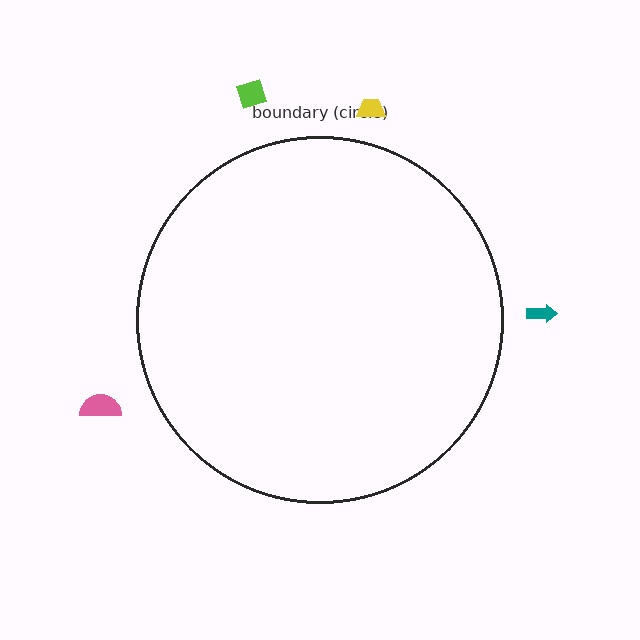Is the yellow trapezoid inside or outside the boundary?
Outside.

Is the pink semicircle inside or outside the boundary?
Outside.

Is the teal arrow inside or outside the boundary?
Outside.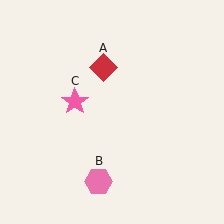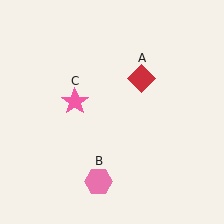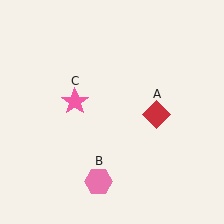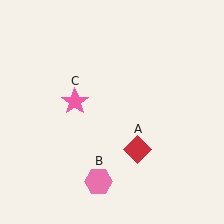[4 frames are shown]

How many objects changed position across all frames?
1 object changed position: red diamond (object A).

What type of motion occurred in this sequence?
The red diamond (object A) rotated clockwise around the center of the scene.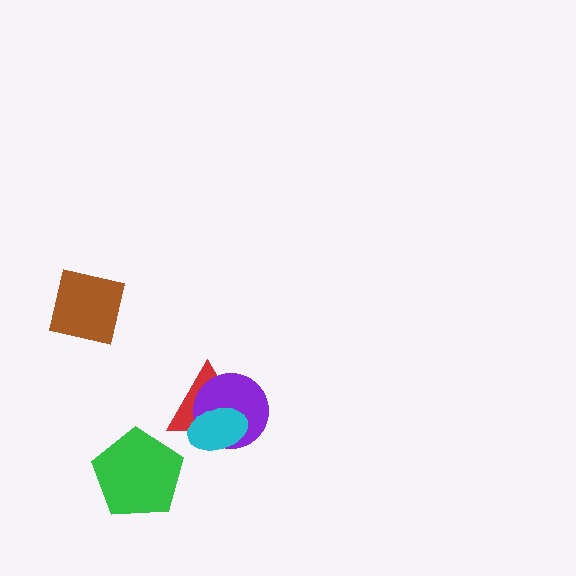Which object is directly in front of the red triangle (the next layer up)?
The purple circle is directly in front of the red triangle.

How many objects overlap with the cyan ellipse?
2 objects overlap with the cyan ellipse.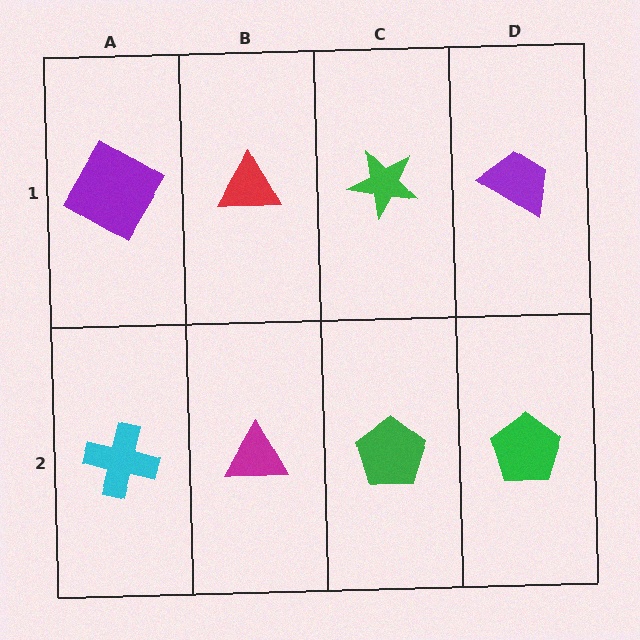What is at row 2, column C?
A green pentagon.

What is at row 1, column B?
A red triangle.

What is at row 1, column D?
A purple trapezoid.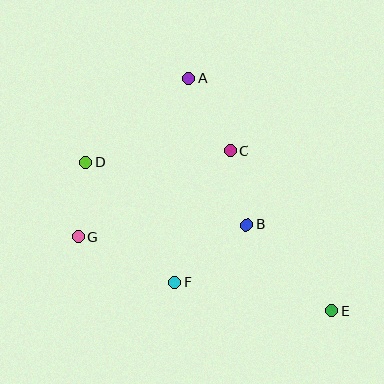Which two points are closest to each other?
Points D and G are closest to each other.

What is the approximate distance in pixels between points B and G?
The distance between B and G is approximately 169 pixels.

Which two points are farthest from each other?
Points D and E are farthest from each other.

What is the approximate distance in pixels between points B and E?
The distance between B and E is approximately 120 pixels.